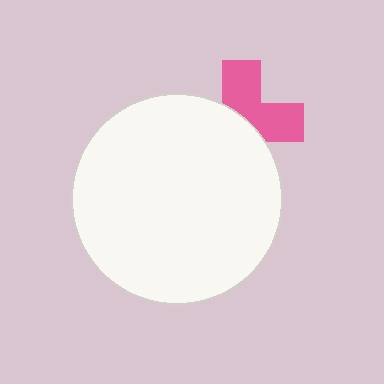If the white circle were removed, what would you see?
You would see the complete pink cross.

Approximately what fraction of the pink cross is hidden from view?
Roughly 53% of the pink cross is hidden behind the white circle.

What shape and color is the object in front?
The object in front is a white circle.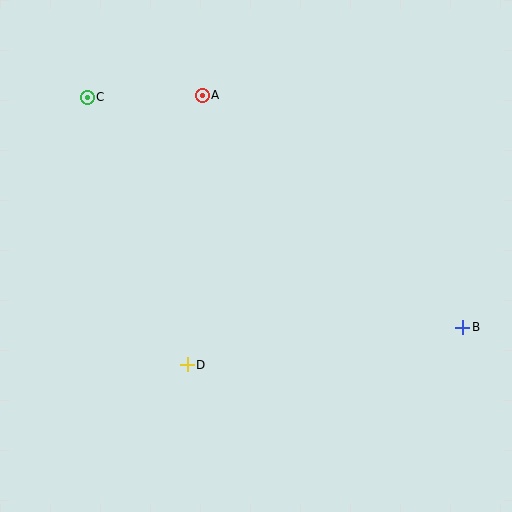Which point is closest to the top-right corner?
Point A is closest to the top-right corner.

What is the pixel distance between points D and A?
The distance between D and A is 270 pixels.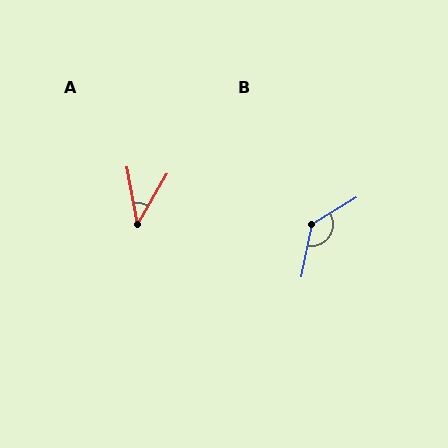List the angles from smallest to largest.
A (40°), B (132°).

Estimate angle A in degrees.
Approximately 40 degrees.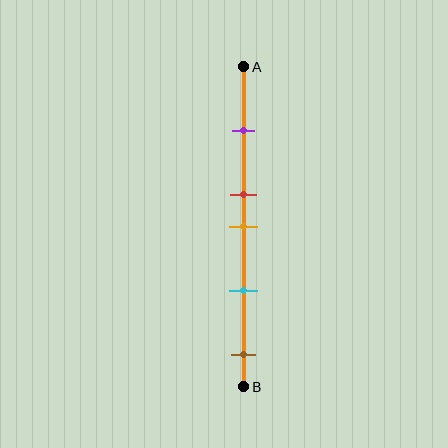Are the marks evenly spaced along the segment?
No, the marks are not evenly spaced.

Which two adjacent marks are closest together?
The red and orange marks are the closest adjacent pair.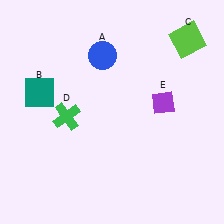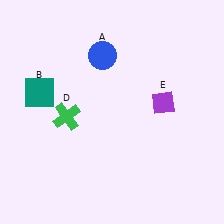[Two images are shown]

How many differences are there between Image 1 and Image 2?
There is 1 difference between the two images.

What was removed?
The lime square (C) was removed in Image 2.